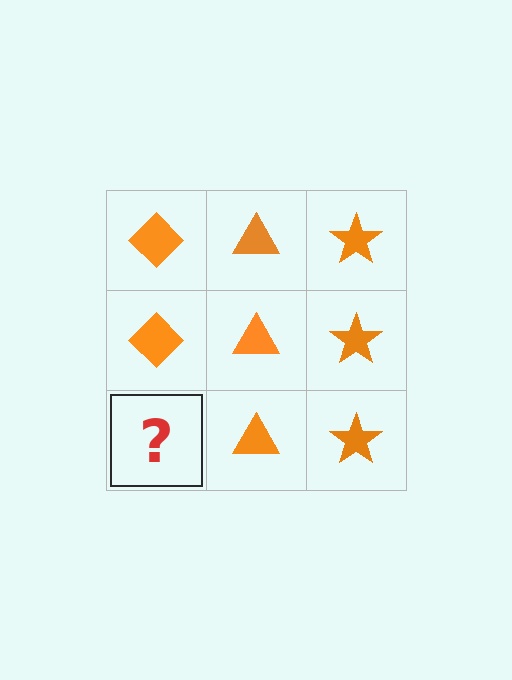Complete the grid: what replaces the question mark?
The question mark should be replaced with an orange diamond.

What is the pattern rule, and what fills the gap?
The rule is that each column has a consistent shape. The gap should be filled with an orange diamond.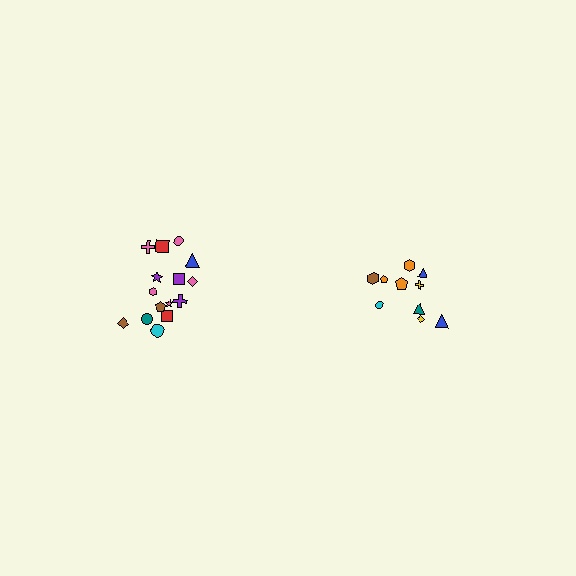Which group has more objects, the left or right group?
The left group.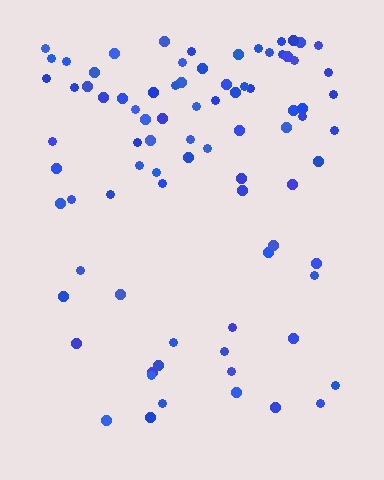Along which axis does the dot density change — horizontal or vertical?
Vertical.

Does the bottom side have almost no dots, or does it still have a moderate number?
Still a moderate number, just noticeably fewer than the top.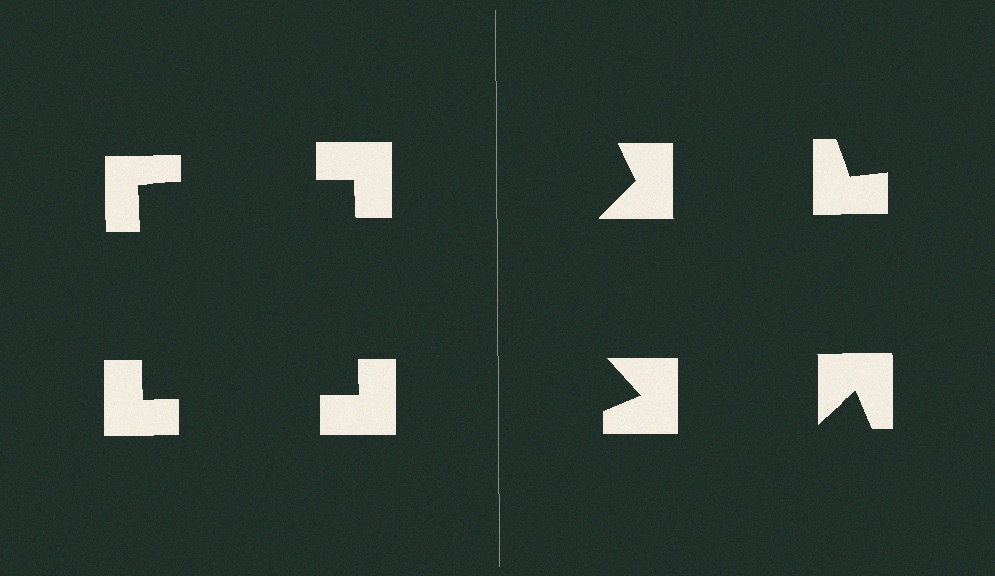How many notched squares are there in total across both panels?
8 — 4 on each side.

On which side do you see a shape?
An illusory square appears on the left side. On the right side the wedge cuts are rotated, so no coherent shape forms.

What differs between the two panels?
The notched squares are positioned identically on both sides; only the wedge orientations differ. On the left they align to a square; on the right they are misaligned.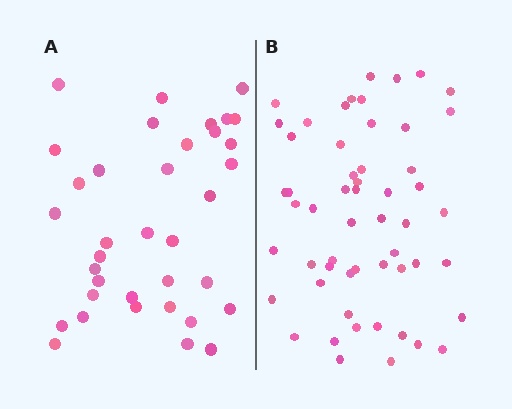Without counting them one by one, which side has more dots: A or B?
Region B (the right region) has more dots.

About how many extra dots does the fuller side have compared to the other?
Region B has approximately 20 more dots than region A.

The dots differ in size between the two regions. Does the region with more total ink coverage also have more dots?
No. Region A has more total ink coverage because its dots are larger, but region B actually contains more individual dots. Total area can be misleading — the number of items is what matters here.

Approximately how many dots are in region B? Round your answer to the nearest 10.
About 60 dots. (The exact count is 55, which rounds to 60.)